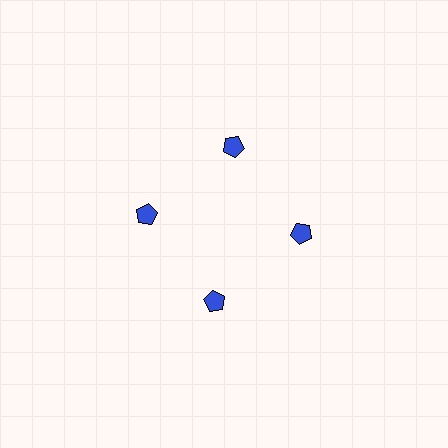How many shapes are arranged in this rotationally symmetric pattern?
There are 4 shapes, arranged in 4 groups of 1.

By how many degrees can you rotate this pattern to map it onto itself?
The pattern maps onto itself every 90 degrees of rotation.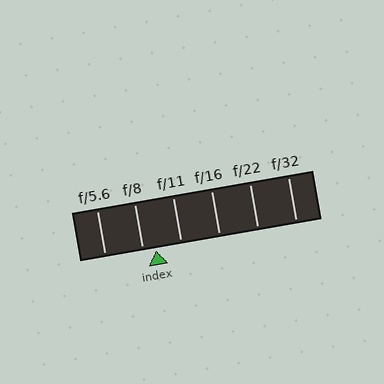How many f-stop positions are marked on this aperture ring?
There are 6 f-stop positions marked.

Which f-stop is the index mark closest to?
The index mark is closest to f/8.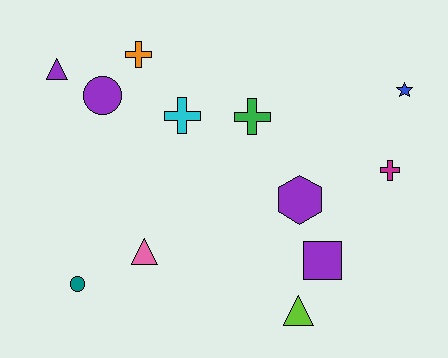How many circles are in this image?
There are 2 circles.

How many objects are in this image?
There are 12 objects.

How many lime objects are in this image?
There is 1 lime object.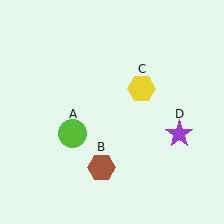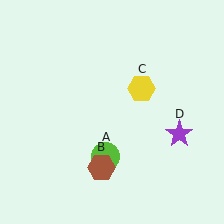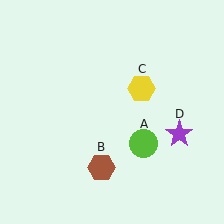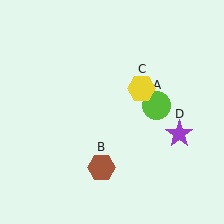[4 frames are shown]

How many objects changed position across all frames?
1 object changed position: lime circle (object A).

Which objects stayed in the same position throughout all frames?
Brown hexagon (object B) and yellow hexagon (object C) and purple star (object D) remained stationary.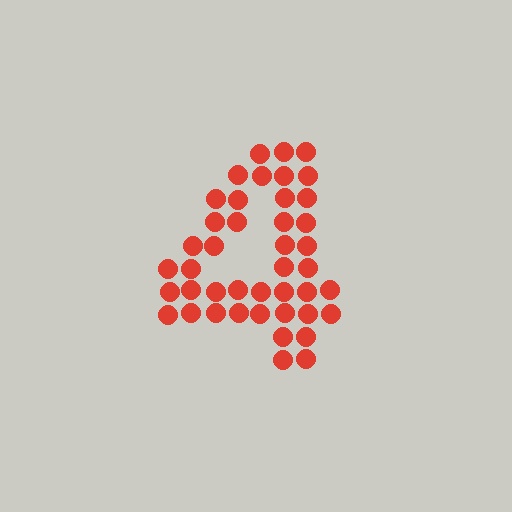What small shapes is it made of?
It is made of small circles.